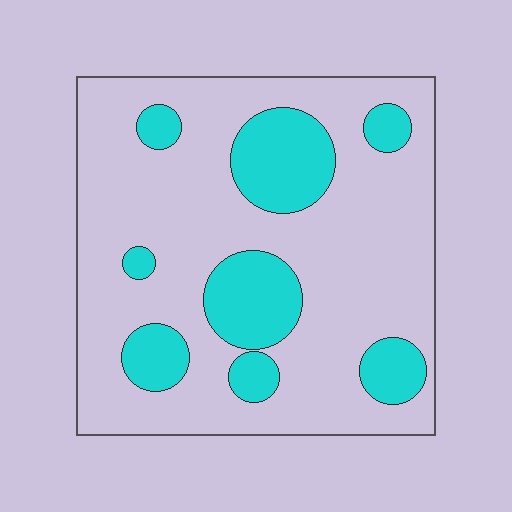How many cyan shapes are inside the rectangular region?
8.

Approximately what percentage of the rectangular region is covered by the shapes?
Approximately 25%.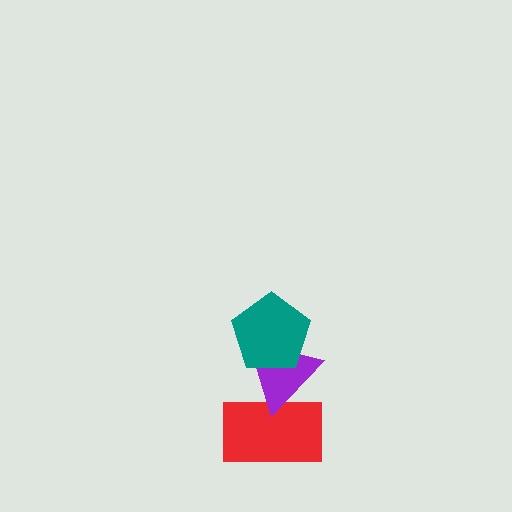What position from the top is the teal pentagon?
The teal pentagon is 1st from the top.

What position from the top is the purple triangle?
The purple triangle is 2nd from the top.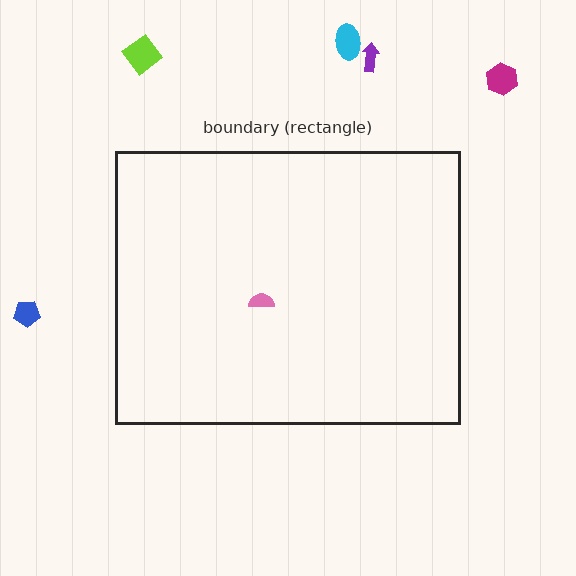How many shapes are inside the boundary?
1 inside, 5 outside.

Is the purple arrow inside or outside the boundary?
Outside.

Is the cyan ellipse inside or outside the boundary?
Outside.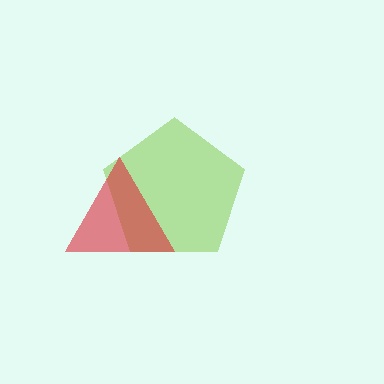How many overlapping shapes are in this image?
There are 2 overlapping shapes in the image.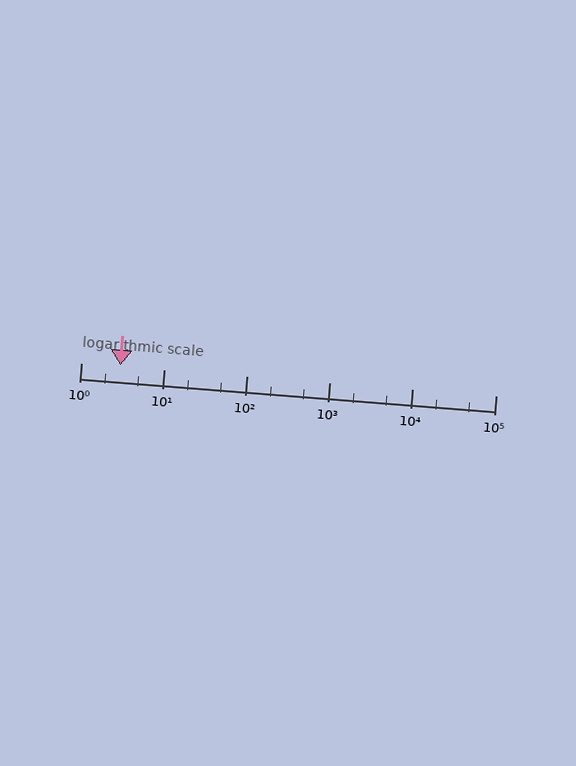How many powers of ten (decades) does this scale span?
The scale spans 5 decades, from 1 to 100000.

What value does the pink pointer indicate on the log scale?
The pointer indicates approximately 3.